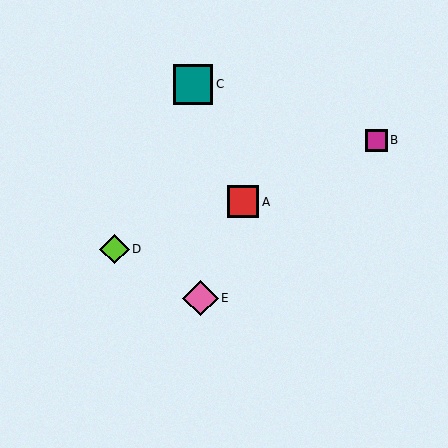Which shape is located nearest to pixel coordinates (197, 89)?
The teal square (labeled C) at (193, 84) is nearest to that location.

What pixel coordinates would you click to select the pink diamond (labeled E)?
Click at (200, 298) to select the pink diamond E.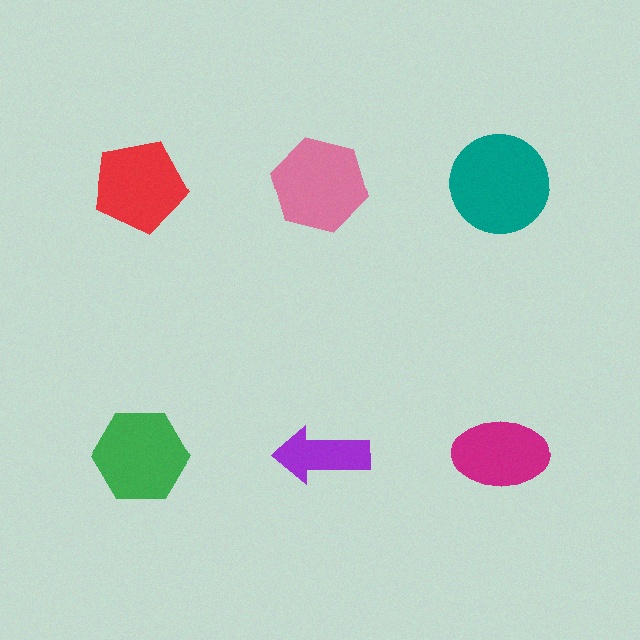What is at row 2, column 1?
A green hexagon.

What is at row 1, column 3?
A teal circle.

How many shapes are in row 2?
3 shapes.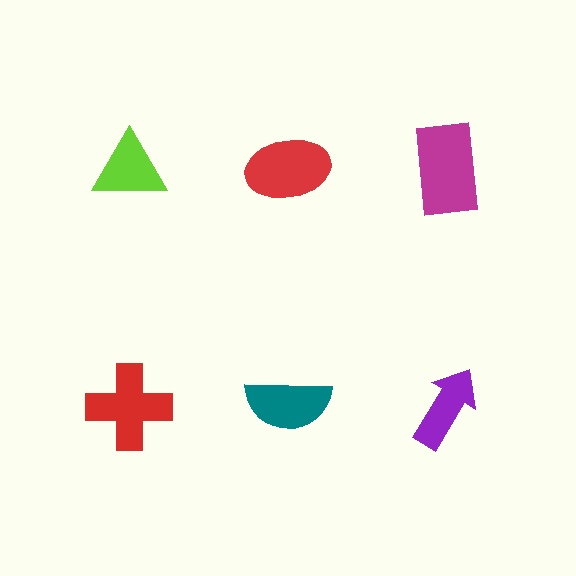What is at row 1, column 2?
A red ellipse.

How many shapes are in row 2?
3 shapes.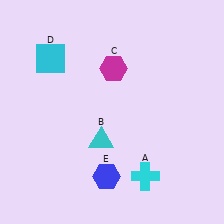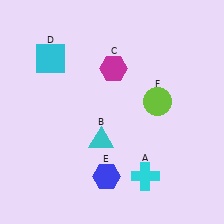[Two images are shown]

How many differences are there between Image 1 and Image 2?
There is 1 difference between the two images.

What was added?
A lime circle (F) was added in Image 2.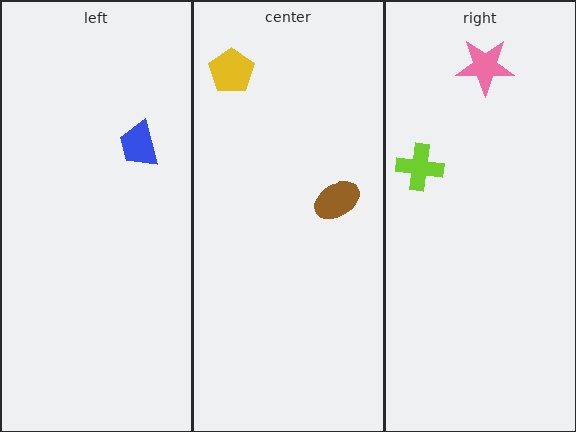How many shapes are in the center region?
2.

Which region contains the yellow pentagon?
The center region.